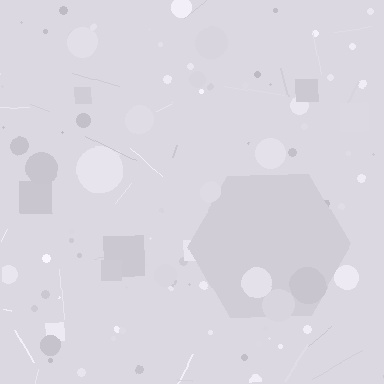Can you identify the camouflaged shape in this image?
The camouflaged shape is a hexagon.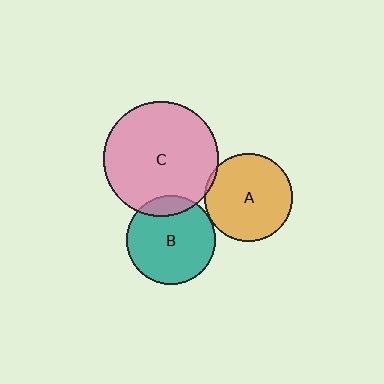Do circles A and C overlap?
Yes.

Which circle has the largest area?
Circle C (pink).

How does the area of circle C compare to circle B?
Approximately 1.7 times.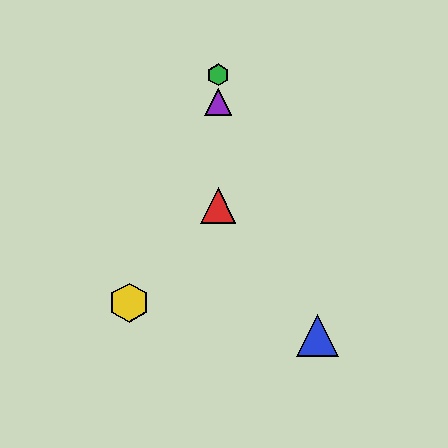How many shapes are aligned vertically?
3 shapes (the red triangle, the green hexagon, the purple triangle) are aligned vertically.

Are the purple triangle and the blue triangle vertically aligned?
No, the purple triangle is at x≈218 and the blue triangle is at x≈317.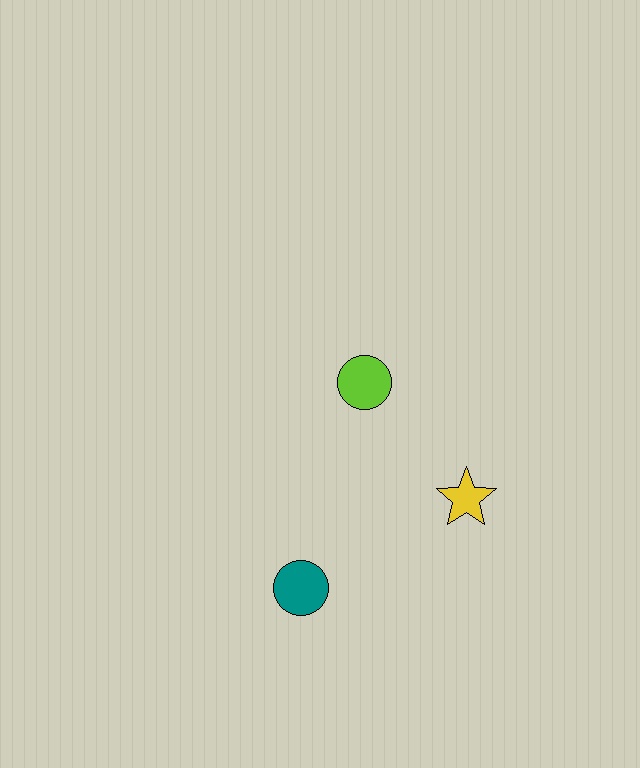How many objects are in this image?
There are 3 objects.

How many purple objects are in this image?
There are no purple objects.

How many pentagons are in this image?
There are no pentagons.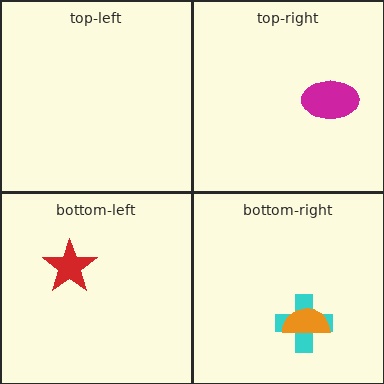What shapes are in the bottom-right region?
The cyan cross, the orange semicircle.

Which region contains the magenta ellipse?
The top-right region.